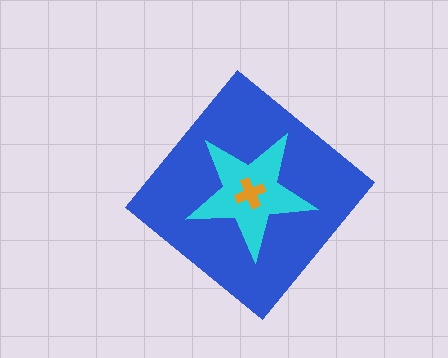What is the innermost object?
The orange cross.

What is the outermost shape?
The blue diamond.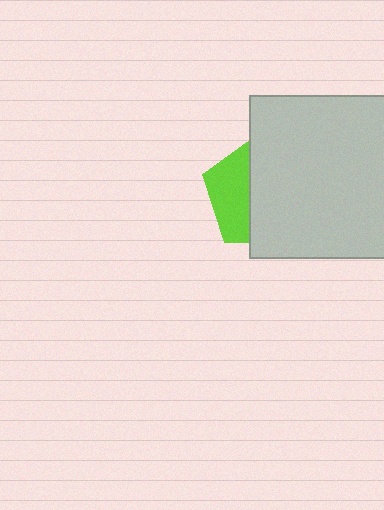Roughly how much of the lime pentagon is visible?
A small part of it is visible (roughly 37%).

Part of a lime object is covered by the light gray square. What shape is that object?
It is a pentagon.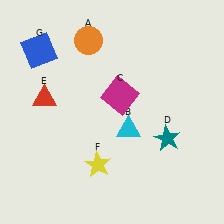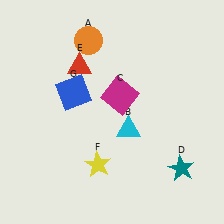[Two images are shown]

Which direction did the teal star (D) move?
The teal star (D) moved down.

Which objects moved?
The objects that moved are: the teal star (D), the red triangle (E), the blue square (G).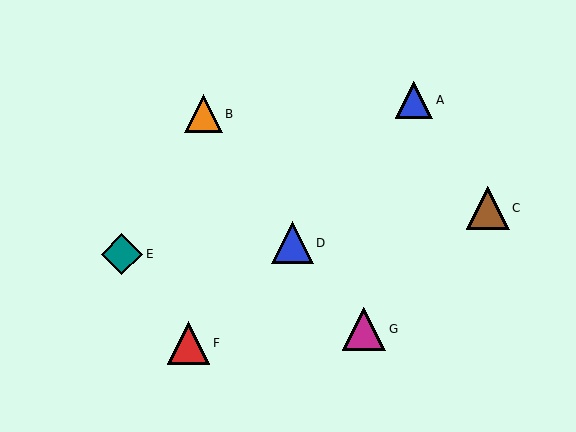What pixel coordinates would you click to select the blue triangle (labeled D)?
Click at (292, 243) to select the blue triangle D.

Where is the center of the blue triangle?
The center of the blue triangle is at (414, 100).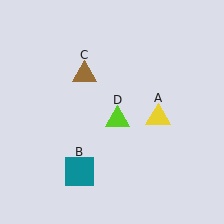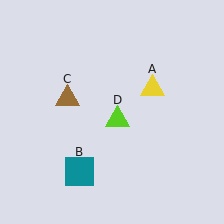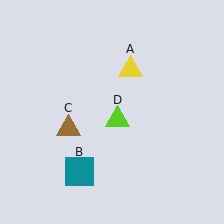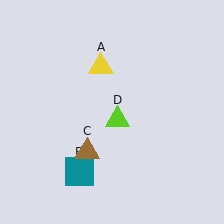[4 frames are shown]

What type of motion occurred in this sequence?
The yellow triangle (object A), brown triangle (object C) rotated counterclockwise around the center of the scene.